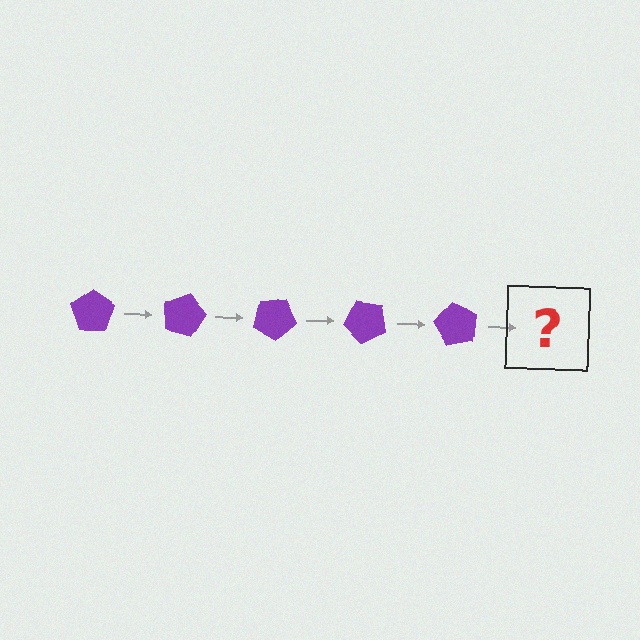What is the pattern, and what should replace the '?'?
The pattern is that the pentagon rotates 15 degrees each step. The '?' should be a purple pentagon rotated 75 degrees.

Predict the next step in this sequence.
The next step is a purple pentagon rotated 75 degrees.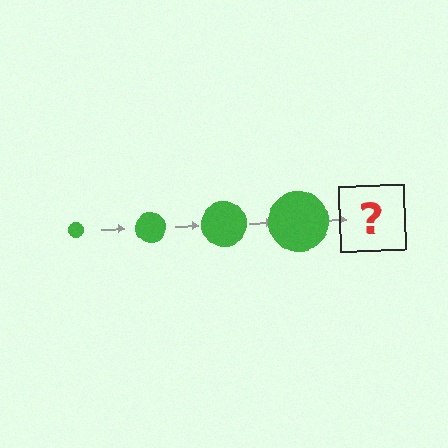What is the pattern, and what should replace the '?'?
The pattern is that the circle gets progressively larger each step. The '?' should be a green circle, larger than the previous one.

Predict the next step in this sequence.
The next step is a green circle, larger than the previous one.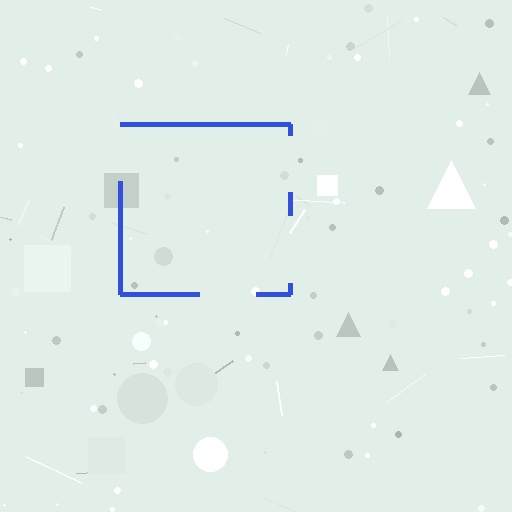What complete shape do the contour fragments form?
The contour fragments form a square.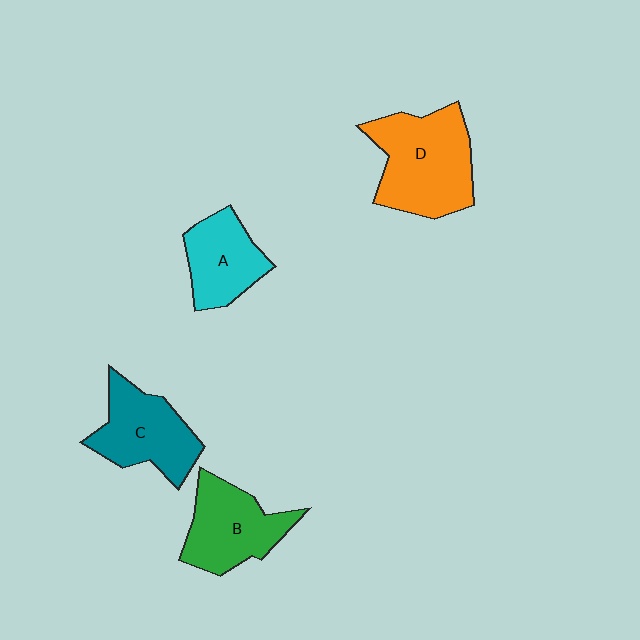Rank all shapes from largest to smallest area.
From largest to smallest: D (orange), C (teal), B (green), A (cyan).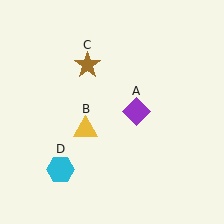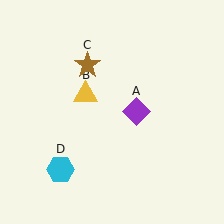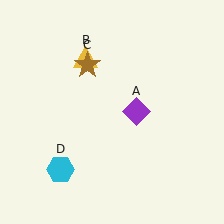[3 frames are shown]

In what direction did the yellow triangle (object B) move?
The yellow triangle (object B) moved up.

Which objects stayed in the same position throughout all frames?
Purple diamond (object A) and brown star (object C) and cyan hexagon (object D) remained stationary.